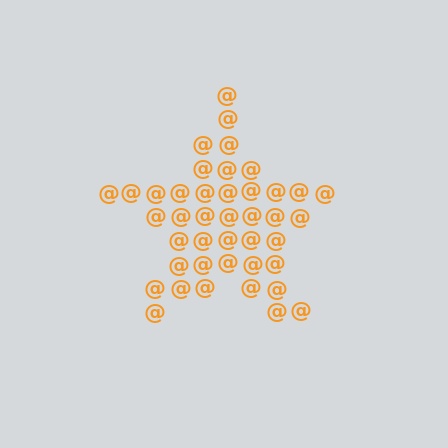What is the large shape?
The large shape is a star.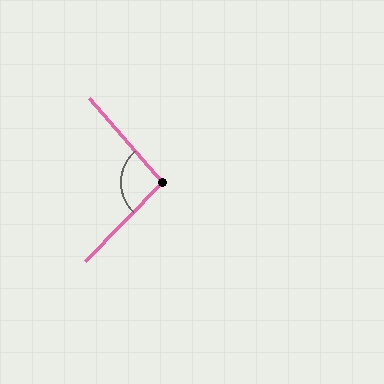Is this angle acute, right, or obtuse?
It is approximately a right angle.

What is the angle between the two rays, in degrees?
Approximately 95 degrees.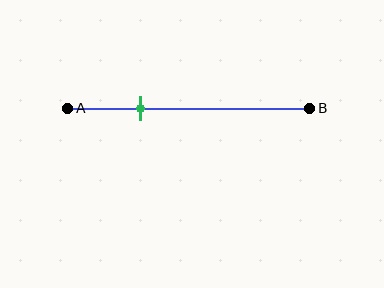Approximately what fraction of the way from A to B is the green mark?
The green mark is approximately 30% of the way from A to B.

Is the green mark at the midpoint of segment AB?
No, the mark is at about 30% from A, not at the 50% midpoint.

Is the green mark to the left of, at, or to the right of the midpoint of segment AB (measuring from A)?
The green mark is to the left of the midpoint of segment AB.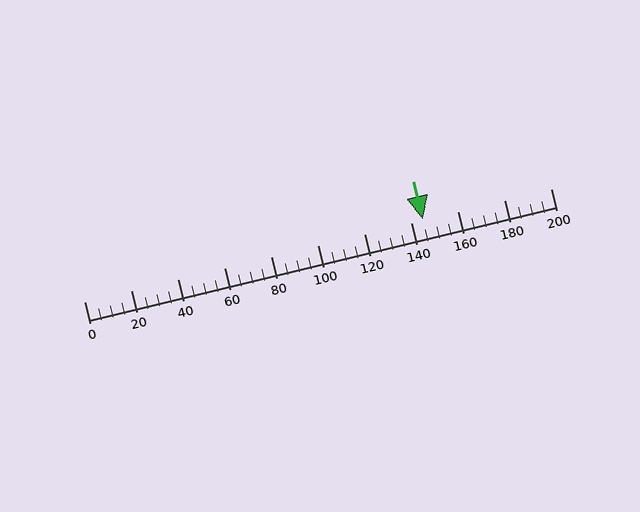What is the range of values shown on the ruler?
The ruler shows values from 0 to 200.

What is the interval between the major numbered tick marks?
The major tick marks are spaced 20 units apart.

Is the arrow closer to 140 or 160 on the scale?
The arrow is closer to 140.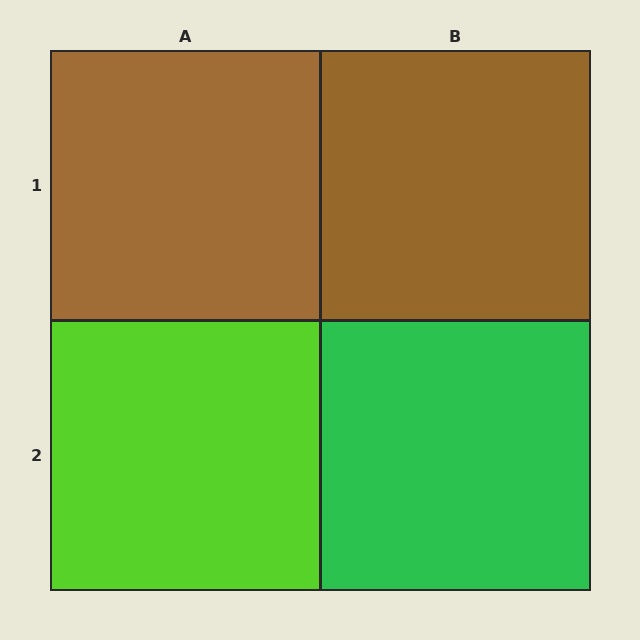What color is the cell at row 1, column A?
Brown.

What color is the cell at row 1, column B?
Brown.